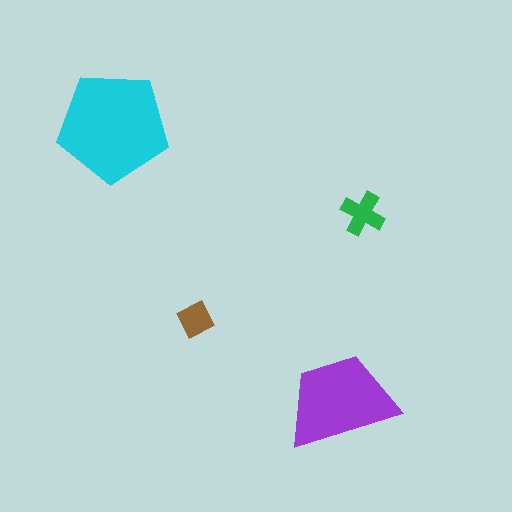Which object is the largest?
The cyan pentagon.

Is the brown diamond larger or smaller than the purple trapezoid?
Smaller.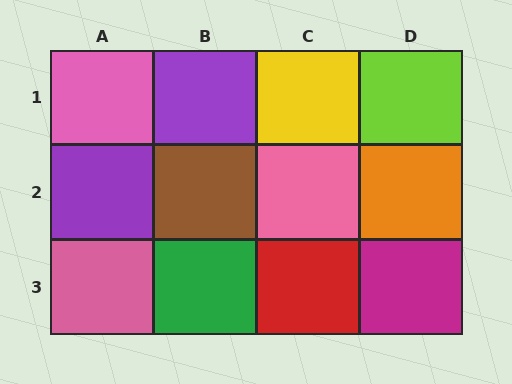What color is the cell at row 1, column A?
Pink.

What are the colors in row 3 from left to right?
Pink, green, red, magenta.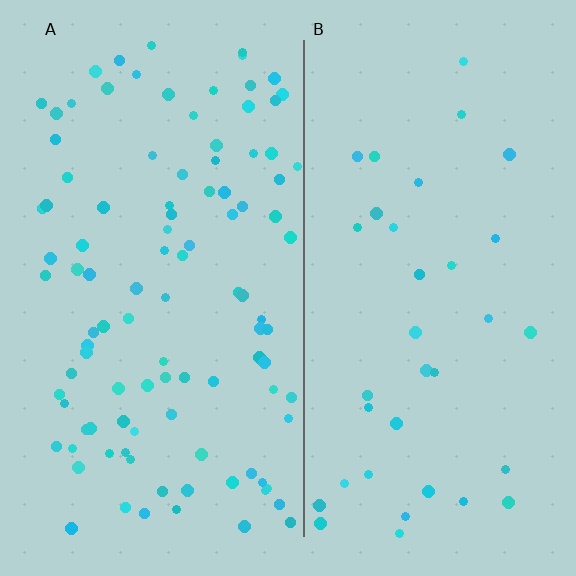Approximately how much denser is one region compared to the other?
Approximately 3.0× — region A over region B.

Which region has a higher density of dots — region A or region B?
A (the left).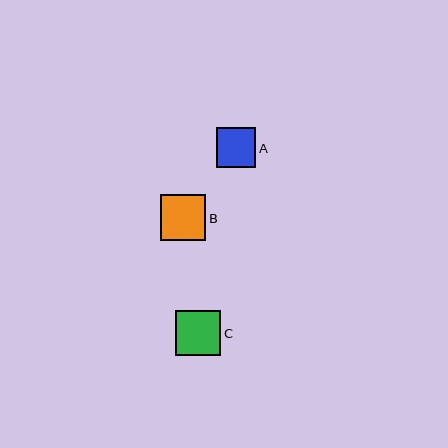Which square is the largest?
Square C is the largest with a size of approximately 45 pixels.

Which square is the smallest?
Square A is the smallest with a size of approximately 39 pixels.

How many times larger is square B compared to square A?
Square B is approximately 1.2 times the size of square A.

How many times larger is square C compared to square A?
Square C is approximately 1.2 times the size of square A.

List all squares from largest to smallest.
From largest to smallest: C, B, A.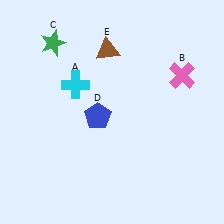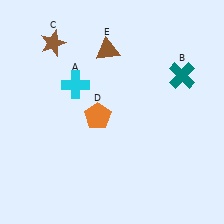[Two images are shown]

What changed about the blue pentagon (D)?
In Image 1, D is blue. In Image 2, it changed to orange.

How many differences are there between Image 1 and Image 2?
There are 3 differences between the two images.